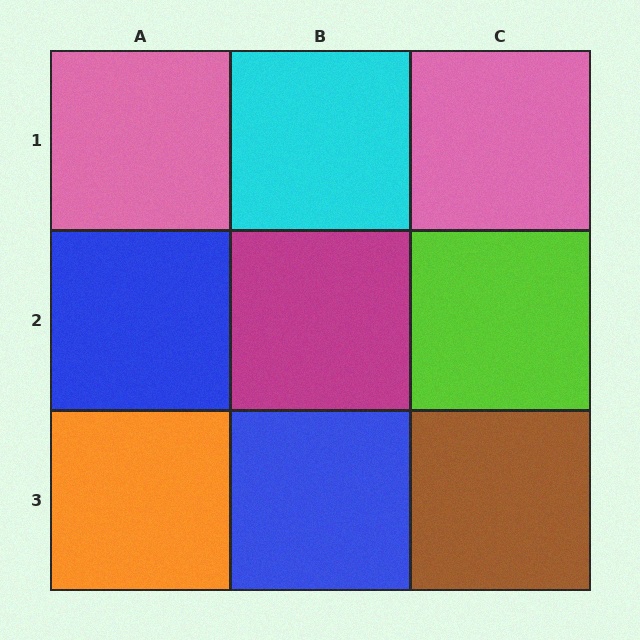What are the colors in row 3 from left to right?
Orange, blue, brown.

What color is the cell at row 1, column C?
Pink.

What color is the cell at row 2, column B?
Magenta.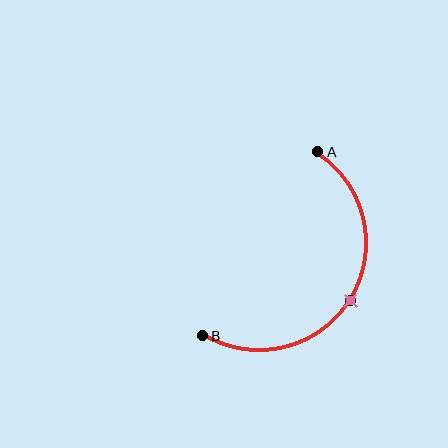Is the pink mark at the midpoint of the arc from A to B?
Yes. The pink mark lies on the arc at equal arc-length from both A and B — it is the arc midpoint.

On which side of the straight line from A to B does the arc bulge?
The arc bulges to the right of the straight line connecting A and B.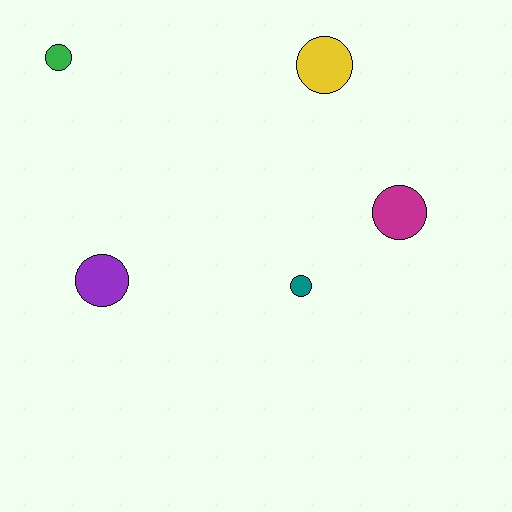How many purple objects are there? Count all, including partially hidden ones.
There is 1 purple object.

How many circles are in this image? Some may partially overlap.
There are 5 circles.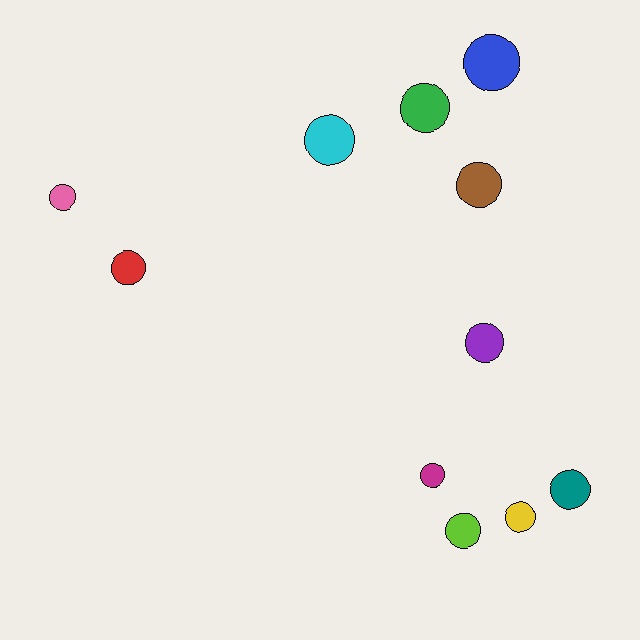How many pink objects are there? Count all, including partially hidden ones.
There is 1 pink object.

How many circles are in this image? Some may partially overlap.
There are 11 circles.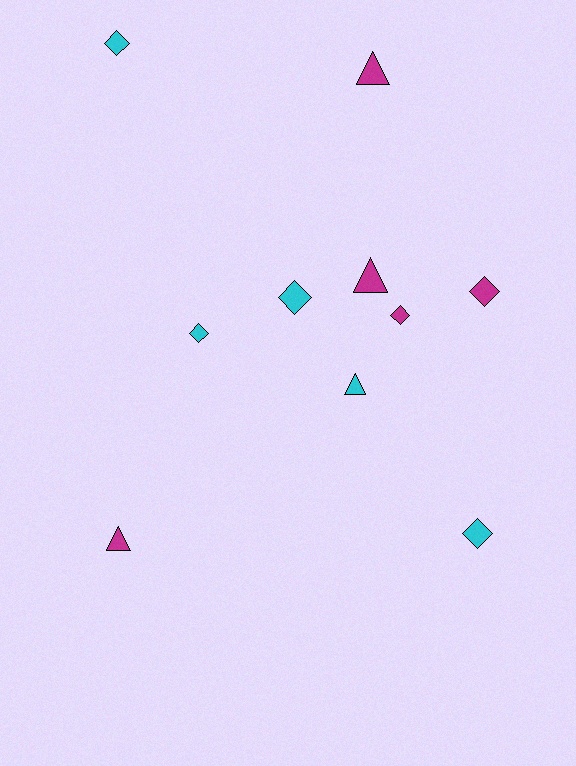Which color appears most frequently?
Magenta, with 5 objects.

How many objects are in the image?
There are 10 objects.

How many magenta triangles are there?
There are 3 magenta triangles.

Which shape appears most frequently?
Diamond, with 6 objects.